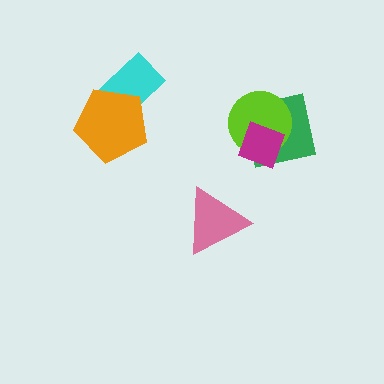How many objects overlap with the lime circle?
2 objects overlap with the lime circle.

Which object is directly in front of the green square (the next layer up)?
The lime circle is directly in front of the green square.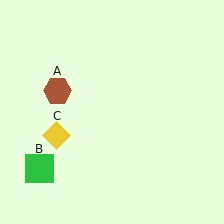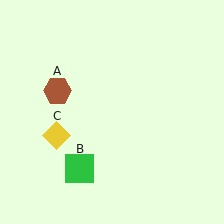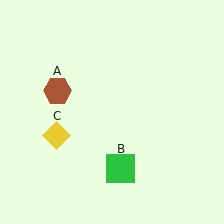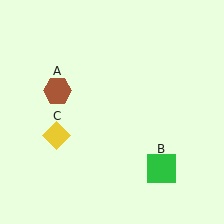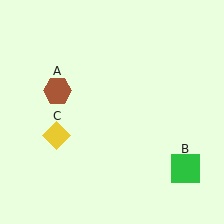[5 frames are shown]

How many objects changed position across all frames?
1 object changed position: green square (object B).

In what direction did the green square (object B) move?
The green square (object B) moved right.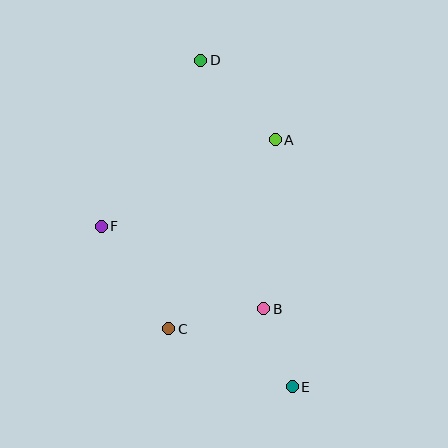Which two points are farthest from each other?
Points D and E are farthest from each other.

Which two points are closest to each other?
Points B and E are closest to each other.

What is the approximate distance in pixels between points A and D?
The distance between A and D is approximately 109 pixels.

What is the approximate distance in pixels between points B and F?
The distance between B and F is approximately 182 pixels.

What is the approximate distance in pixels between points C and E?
The distance between C and E is approximately 136 pixels.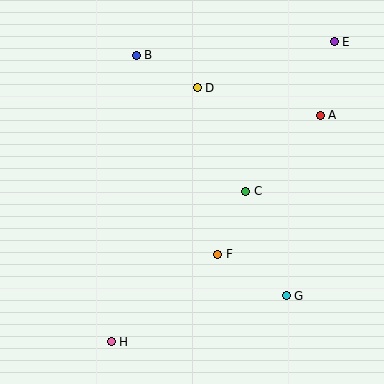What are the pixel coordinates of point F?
Point F is at (218, 254).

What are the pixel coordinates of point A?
Point A is at (320, 115).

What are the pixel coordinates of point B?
Point B is at (136, 55).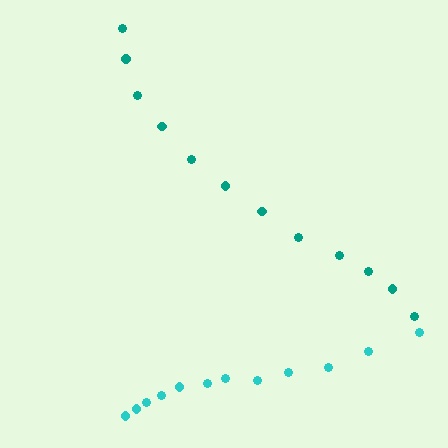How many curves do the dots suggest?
There are 2 distinct paths.